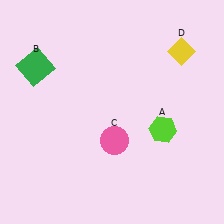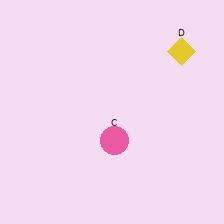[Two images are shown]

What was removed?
The green square (B), the lime hexagon (A) were removed in Image 2.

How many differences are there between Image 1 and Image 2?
There are 2 differences between the two images.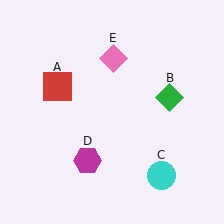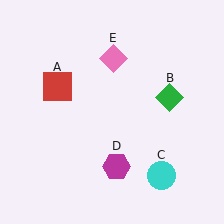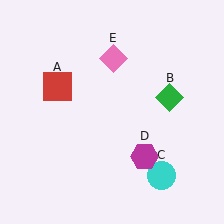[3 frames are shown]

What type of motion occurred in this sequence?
The magenta hexagon (object D) rotated counterclockwise around the center of the scene.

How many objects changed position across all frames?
1 object changed position: magenta hexagon (object D).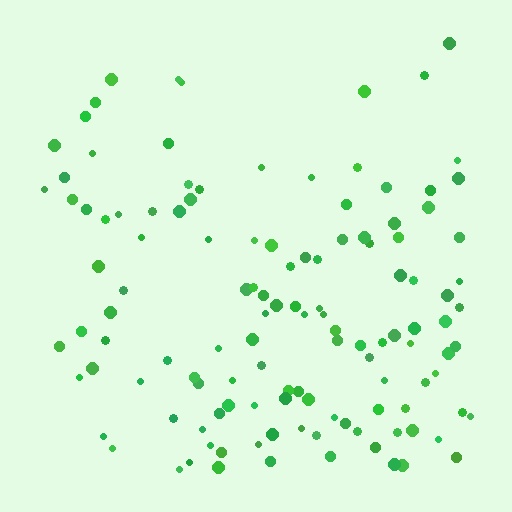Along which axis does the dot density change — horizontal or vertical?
Vertical.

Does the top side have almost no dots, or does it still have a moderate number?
Still a moderate number, just noticeably fewer than the bottom.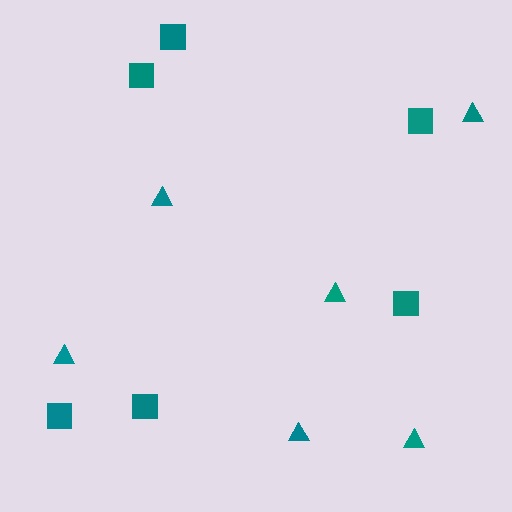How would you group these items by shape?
There are 2 groups: one group of triangles (6) and one group of squares (6).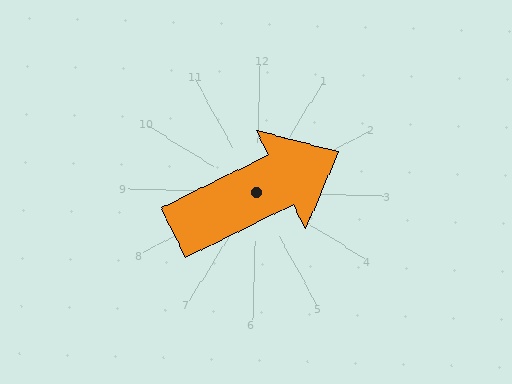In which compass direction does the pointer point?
Northeast.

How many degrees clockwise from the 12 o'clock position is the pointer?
Approximately 62 degrees.